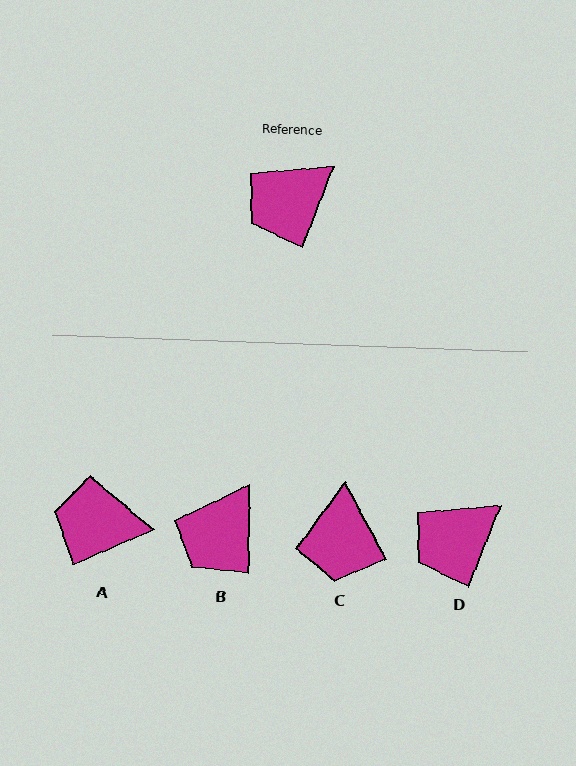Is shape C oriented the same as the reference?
No, it is off by about 49 degrees.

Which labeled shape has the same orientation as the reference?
D.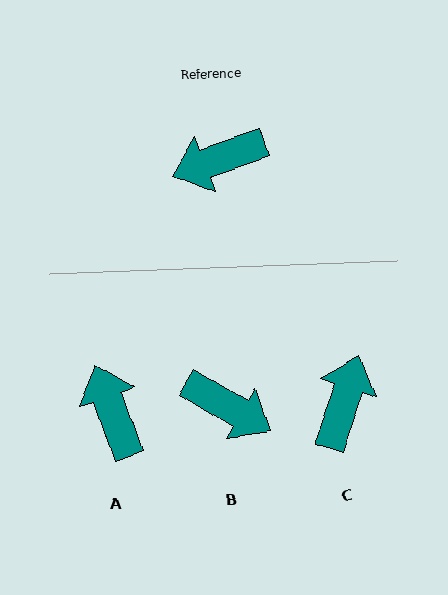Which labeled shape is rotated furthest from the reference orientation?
B, about 130 degrees away.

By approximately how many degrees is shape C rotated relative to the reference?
Approximately 128 degrees clockwise.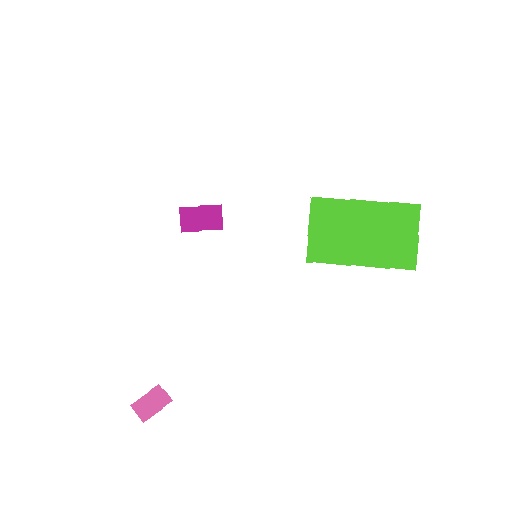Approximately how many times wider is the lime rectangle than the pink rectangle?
About 3 times wider.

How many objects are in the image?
There are 3 objects in the image.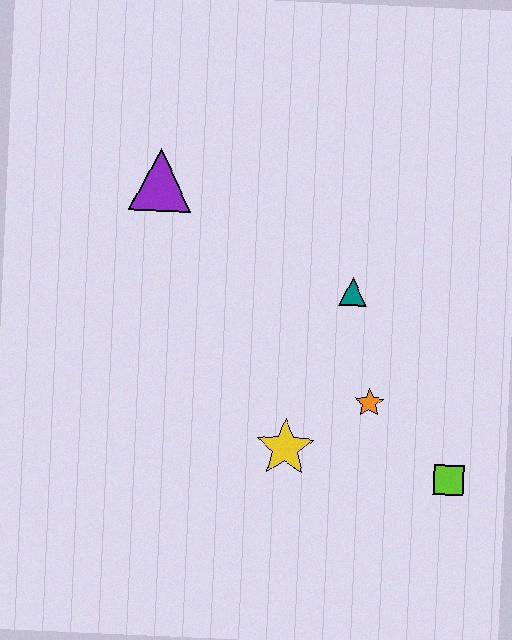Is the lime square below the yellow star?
Yes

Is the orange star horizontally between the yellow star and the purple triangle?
No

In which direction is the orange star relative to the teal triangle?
The orange star is below the teal triangle.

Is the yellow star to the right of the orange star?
No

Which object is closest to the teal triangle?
The orange star is closest to the teal triangle.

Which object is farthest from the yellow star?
The purple triangle is farthest from the yellow star.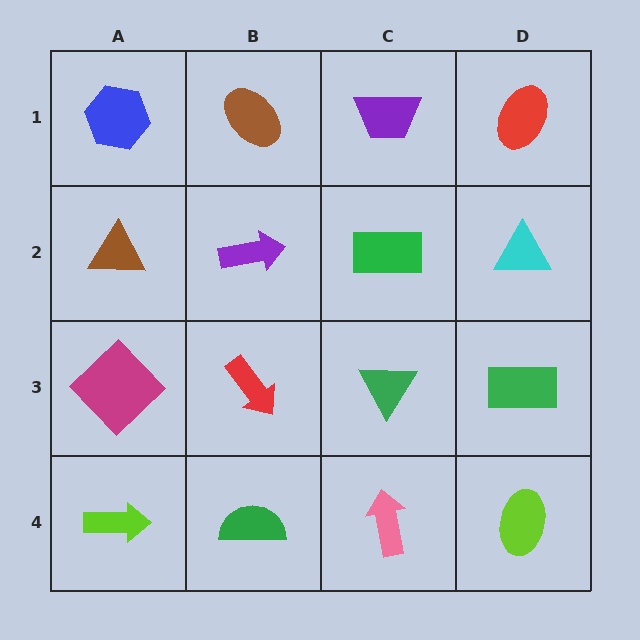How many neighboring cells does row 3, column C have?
4.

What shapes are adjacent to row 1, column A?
A brown triangle (row 2, column A), a brown ellipse (row 1, column B).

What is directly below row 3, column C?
A pink arrow.